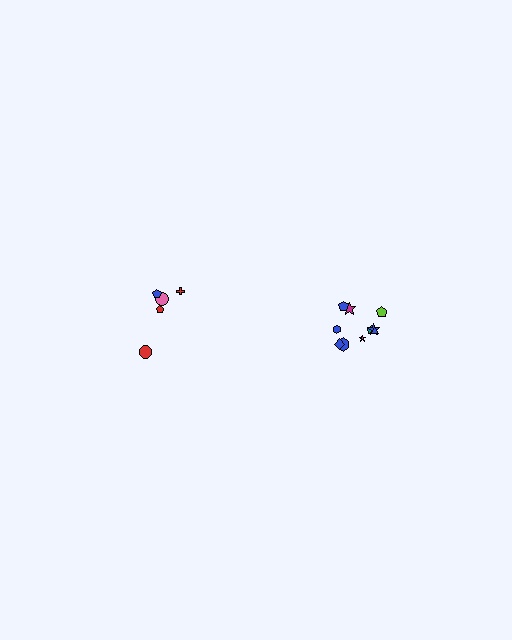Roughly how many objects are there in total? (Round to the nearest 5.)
Roughly 15 objects in total.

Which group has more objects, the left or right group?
The right group.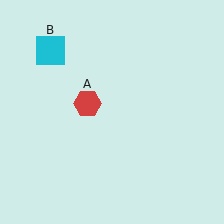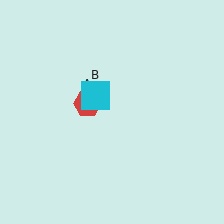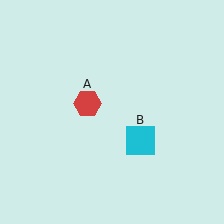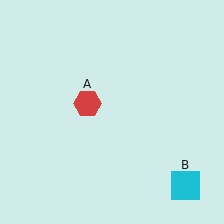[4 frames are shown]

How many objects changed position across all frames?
1 object changed position: cyan square (object B).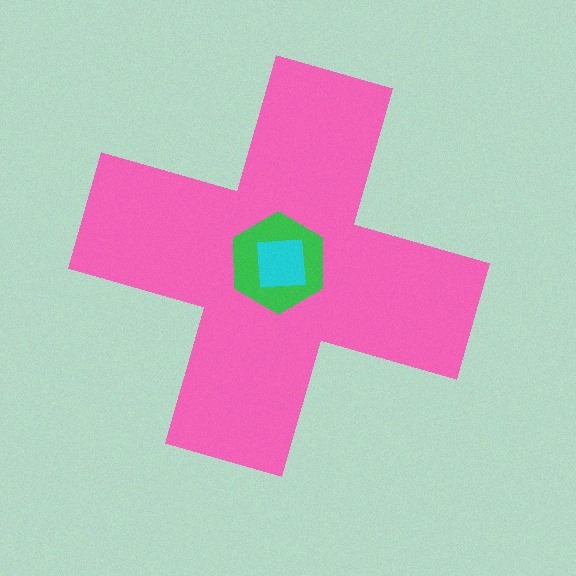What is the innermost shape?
The cyan square.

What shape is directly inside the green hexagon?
The cyan square.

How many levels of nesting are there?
3.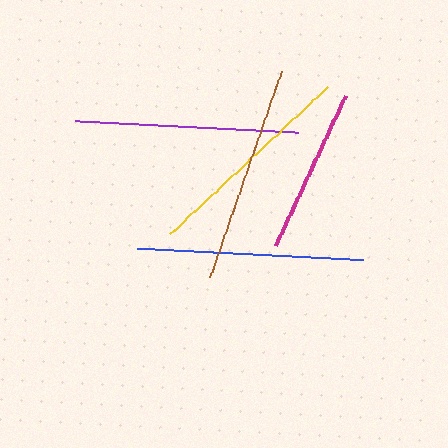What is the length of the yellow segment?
The yellow segment is approximately 216 pixels long.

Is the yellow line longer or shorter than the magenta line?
The yellow line is longer than the magenta line.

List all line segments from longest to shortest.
From longest to shortest: blue, purple, brown, yellow, magenta.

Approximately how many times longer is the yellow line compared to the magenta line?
The yellow line is approximately 1.3 times the length of the magenta line.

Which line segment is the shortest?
The magenta line is the shortest at approximately 164 pixels.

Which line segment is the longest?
The blue line is the longest at approximately 227 pixels.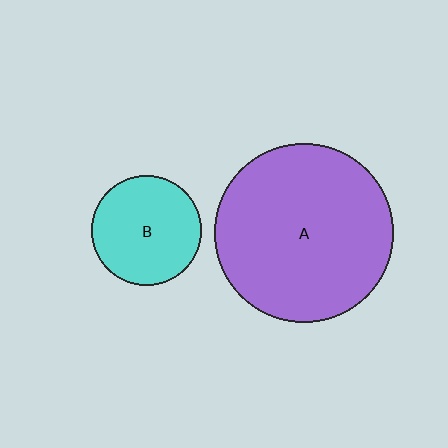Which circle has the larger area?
Circle A (purple).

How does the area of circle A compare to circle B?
Approximately 2.7 times.